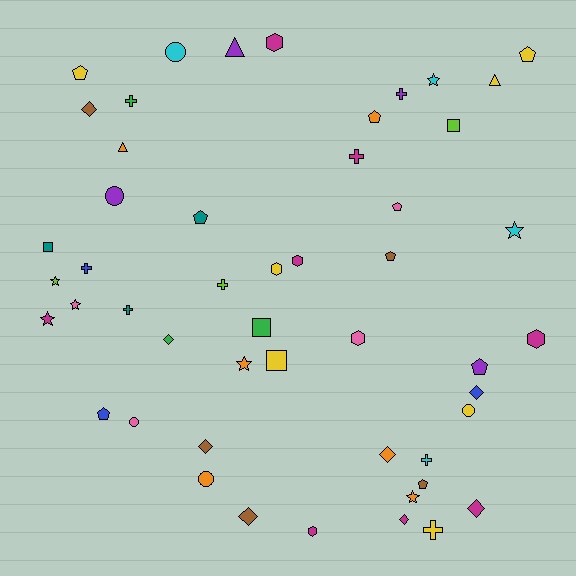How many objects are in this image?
There are 50 objects.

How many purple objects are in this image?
There are 4 purple objects.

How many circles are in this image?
There are 5 circles.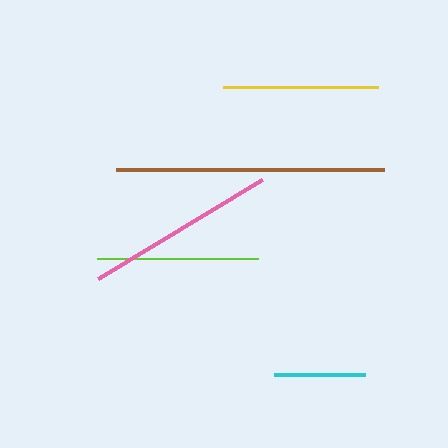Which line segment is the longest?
The brown line is the longest at approximately 268 pixels.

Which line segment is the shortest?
The cyan line is the shortest at approximately 91 pixels.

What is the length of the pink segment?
The pink segment is approximately 192 pixels long.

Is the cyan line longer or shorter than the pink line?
The pink line is longer than the cyan line.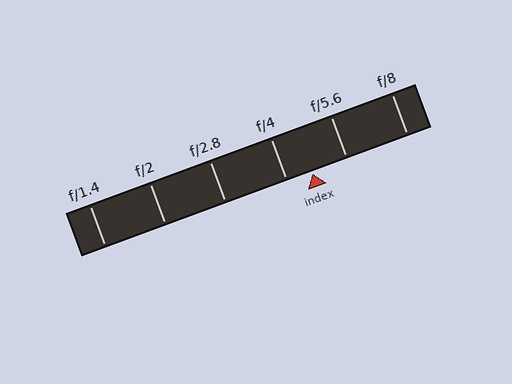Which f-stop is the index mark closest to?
The index mark is closest to f/4.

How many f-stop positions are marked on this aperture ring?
There are 6 f-stop positions marked.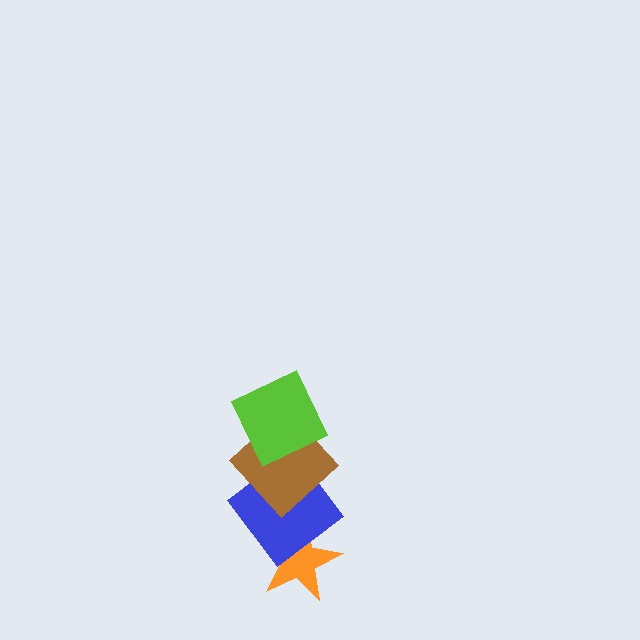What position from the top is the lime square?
The lime square is 1st from the top.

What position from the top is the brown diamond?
The brown diamond is 2nd from the top.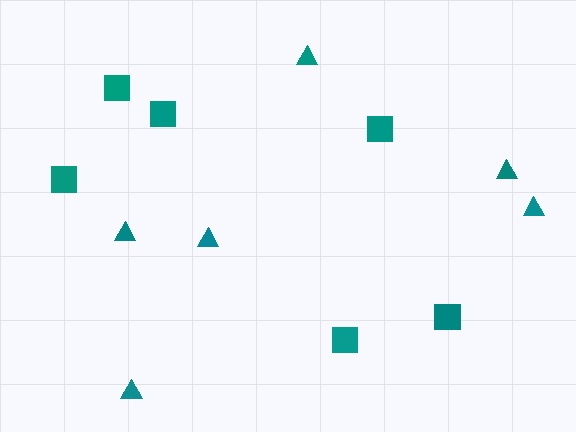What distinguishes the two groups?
There are 2 groups: one group of squares (6) and one group of triangles (6).